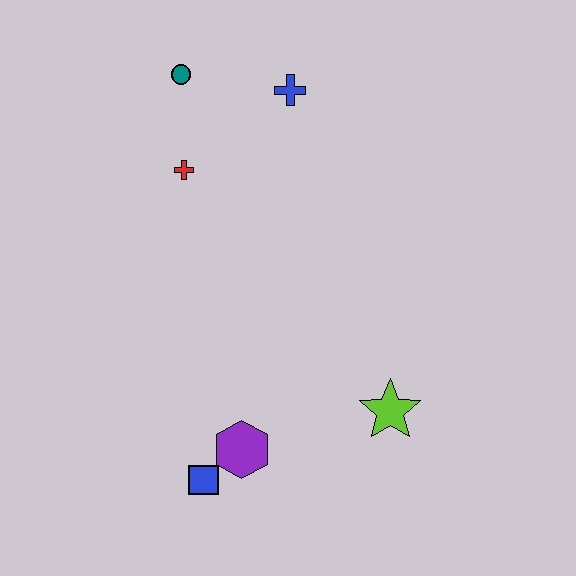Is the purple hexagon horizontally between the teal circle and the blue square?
No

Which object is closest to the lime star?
The purple hexagon is closest to the lime star.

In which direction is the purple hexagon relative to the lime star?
The purple hexagon is to the left of the lime star.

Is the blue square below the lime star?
Yes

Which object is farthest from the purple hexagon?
The teal circle is farthest from the purple hexagon.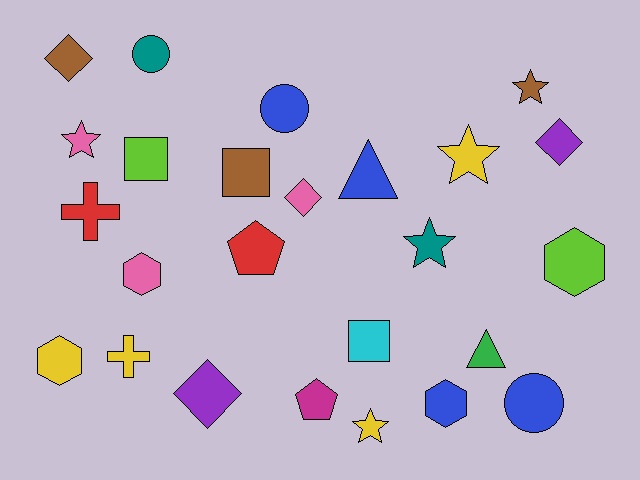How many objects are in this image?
There are 25 objects.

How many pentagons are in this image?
There are 2 pentagons.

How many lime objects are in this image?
There are 2 lime objects.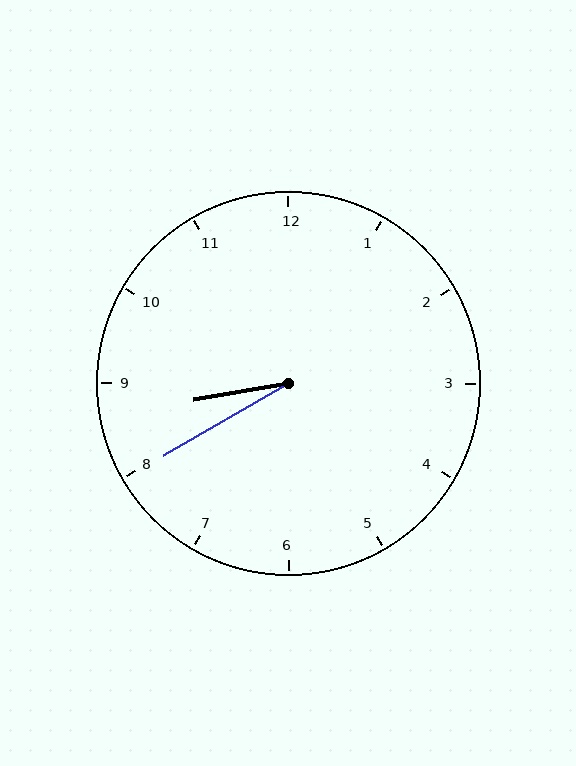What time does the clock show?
8:40.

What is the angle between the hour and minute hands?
Approximately 20 degrees.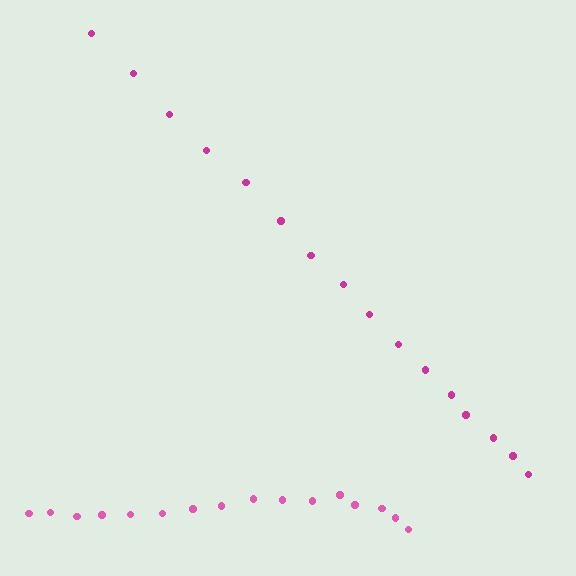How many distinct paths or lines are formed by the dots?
There are 2 distinct paths.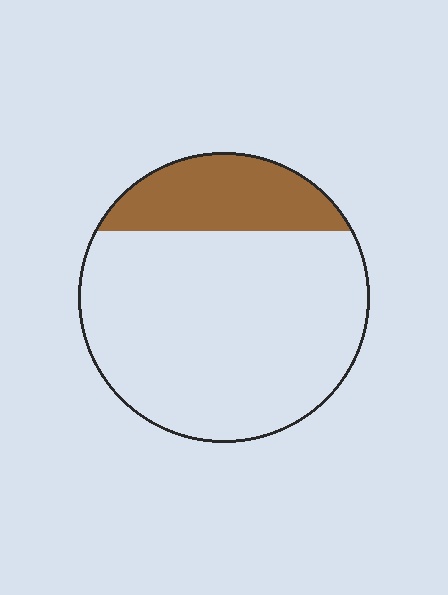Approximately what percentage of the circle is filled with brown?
Approximately 20%.